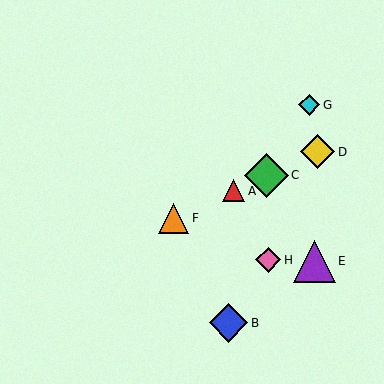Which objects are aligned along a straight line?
Objects A, C, D, F are aligned along a straight line.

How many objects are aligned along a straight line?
4 objects (A, C, D, F) are aligned along a straight line.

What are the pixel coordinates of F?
Object F is at (174, 218).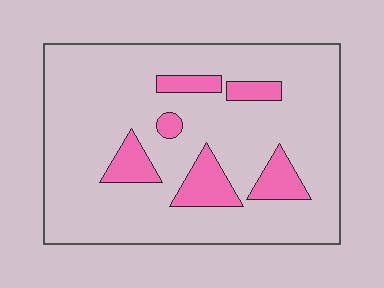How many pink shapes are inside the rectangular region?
6.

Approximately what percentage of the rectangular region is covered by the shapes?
Approximately 15%.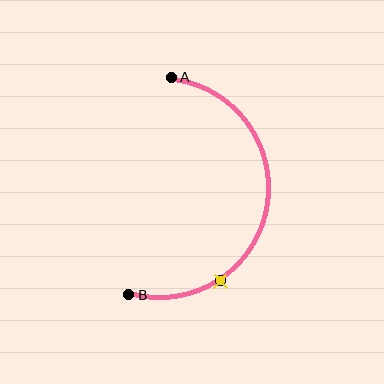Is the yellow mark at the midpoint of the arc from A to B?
No. The yellow mark lies on the arc but is closer to endpoint B. The arc midpoint would be at the point on the curve equidistant along the arc from both A and B.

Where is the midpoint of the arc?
The arc midpoint is the point on the curve farthest from the straight line joining A and B. It sits to the right of that line.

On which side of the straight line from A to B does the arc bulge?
The arc bulges to the right of the straight line connecting A and B.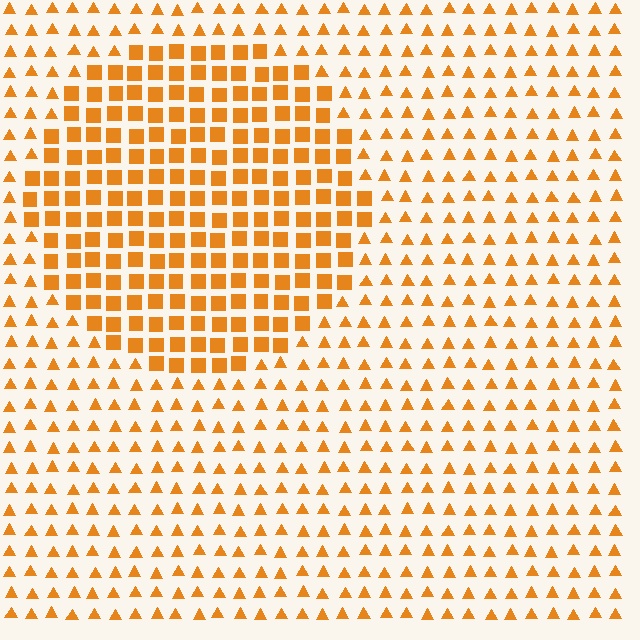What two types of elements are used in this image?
The image uses squares inside the circle region and triangles outside it.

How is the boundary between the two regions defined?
The boundary is defined by a change in element shape: squares inside vs. triangles outside. All elements share the same color and spacing.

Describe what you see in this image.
The image is filled with small orange elements arranged in a uniform grid. A circle-shaped region contains squares, while the surrounding area contains triangles. The boundary is defined purely by the change in element shape.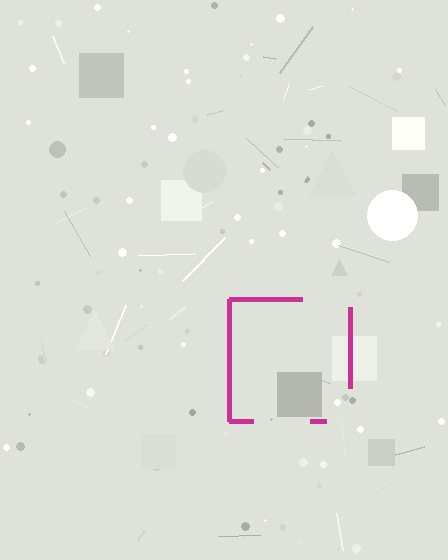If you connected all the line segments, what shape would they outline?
They would outline a square.